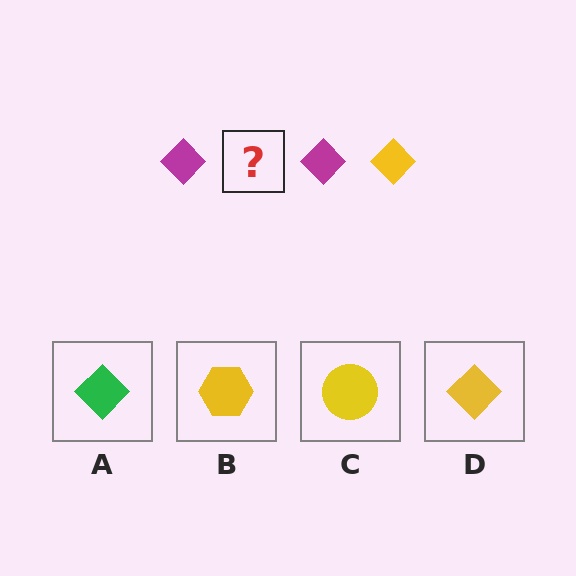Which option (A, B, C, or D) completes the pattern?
D.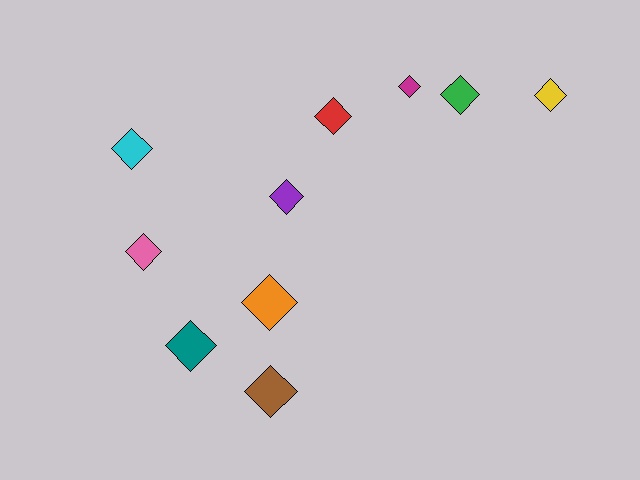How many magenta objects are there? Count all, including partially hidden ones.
There is 1 magenta object.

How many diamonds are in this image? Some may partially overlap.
There are 10 diamonds.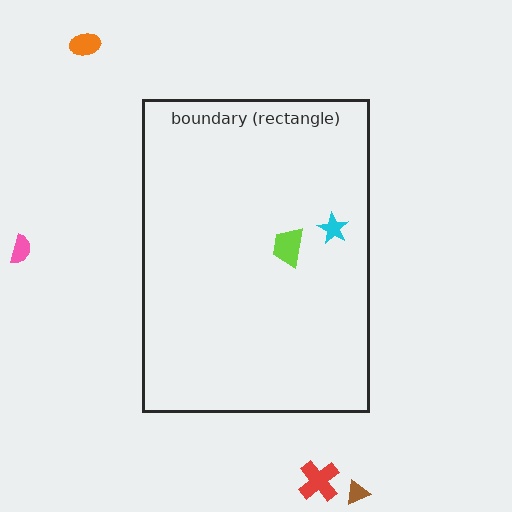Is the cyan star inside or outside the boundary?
Inside.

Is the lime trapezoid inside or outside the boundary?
Inside.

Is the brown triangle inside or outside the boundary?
Outside.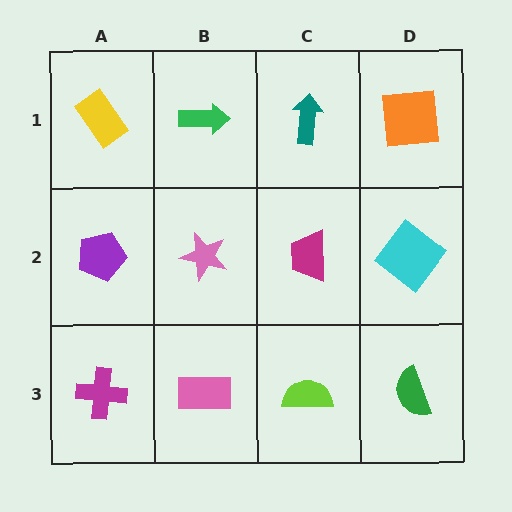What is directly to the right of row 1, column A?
A green arrow.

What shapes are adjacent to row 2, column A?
A yellow rectangle (row 1, column A), a magenta cross (row 3, column A), a pink star (row 2, column B).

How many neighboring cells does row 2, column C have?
4.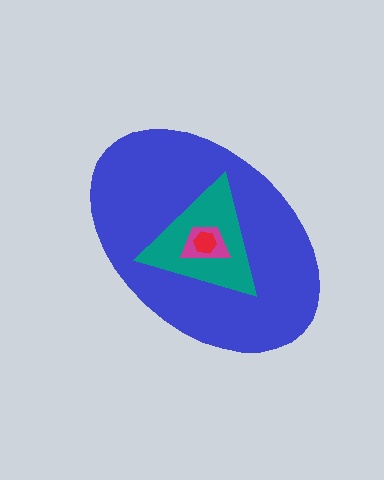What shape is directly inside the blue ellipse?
The teal triangle.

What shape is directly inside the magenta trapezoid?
The red hexagon.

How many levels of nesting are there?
4.